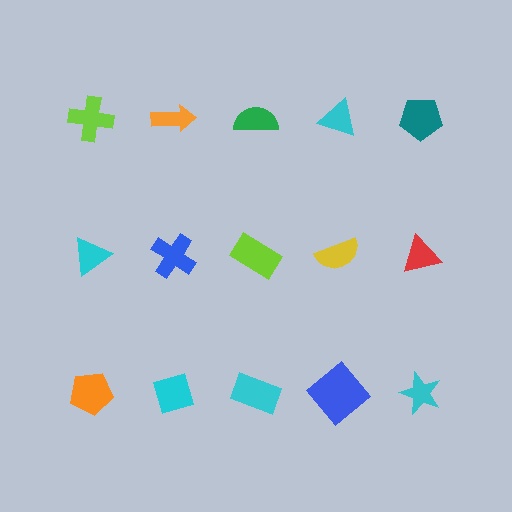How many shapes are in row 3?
5 shapes.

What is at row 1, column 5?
A teal pentagon.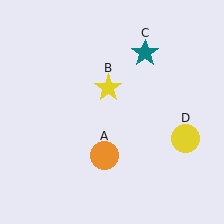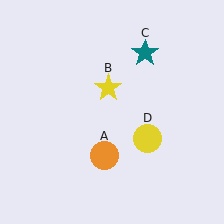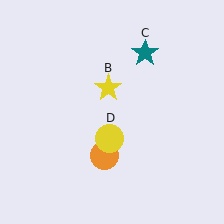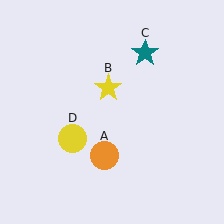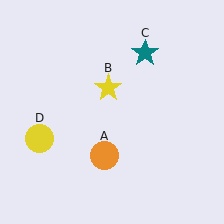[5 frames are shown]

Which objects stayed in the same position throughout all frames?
Orange circle (object A) and yellow star (object B) and teal star (object C) remained stationary.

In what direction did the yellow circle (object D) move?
The yellow circle (object D) moved left.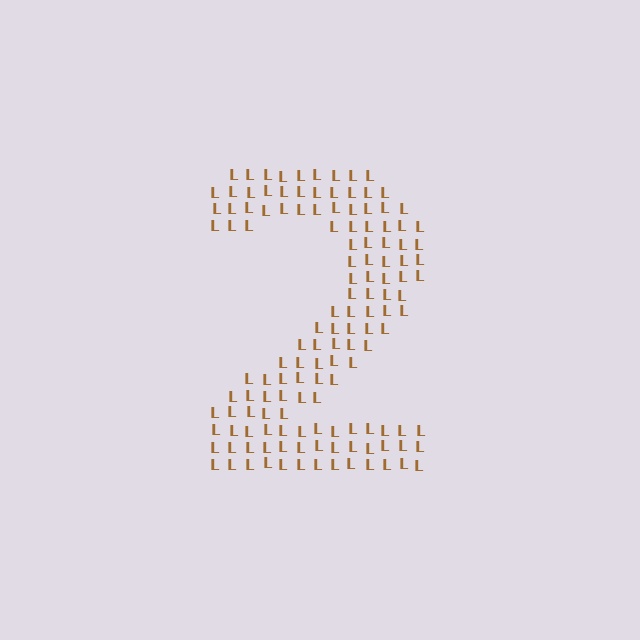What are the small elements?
The small elements are letter L's.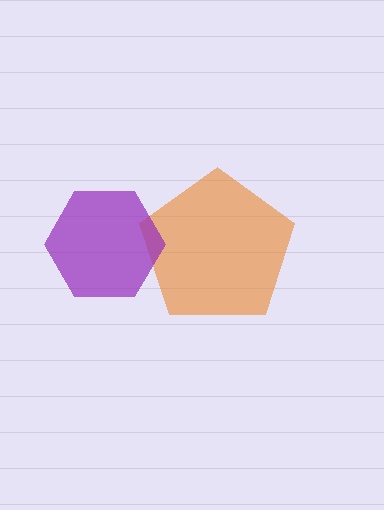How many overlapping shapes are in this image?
There are 2 overlapping shapes in the image.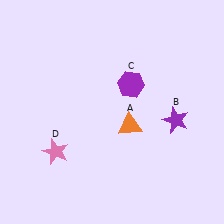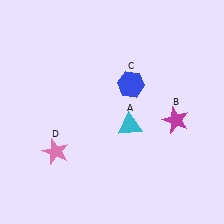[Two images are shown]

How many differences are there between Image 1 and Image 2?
There are 3 differences between the two images.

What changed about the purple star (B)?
In Image 1, B is purple. In Image 2, it changed to magenta.